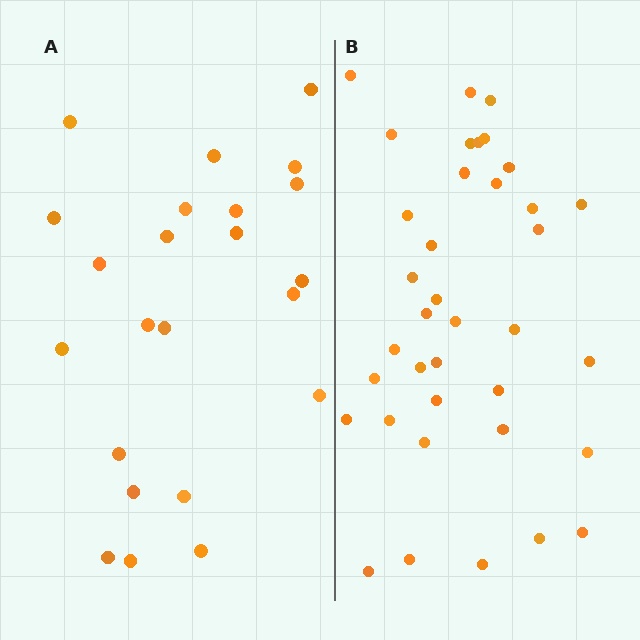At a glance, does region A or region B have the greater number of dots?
Region B (the right region) has more dots.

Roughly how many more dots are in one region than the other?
Region B has approximately 15 more dots than region A.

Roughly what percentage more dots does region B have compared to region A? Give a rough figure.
About 60% more.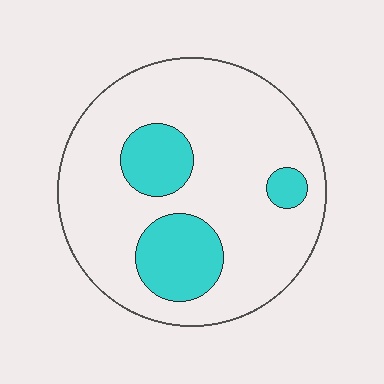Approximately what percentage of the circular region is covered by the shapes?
Approximately 20%.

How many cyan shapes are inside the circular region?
3.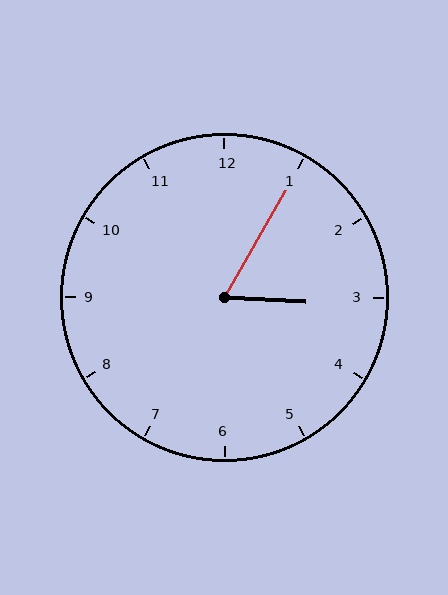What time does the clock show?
3:05.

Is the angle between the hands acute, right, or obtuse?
It is acute.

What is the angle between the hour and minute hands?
Approximately 62 degrees.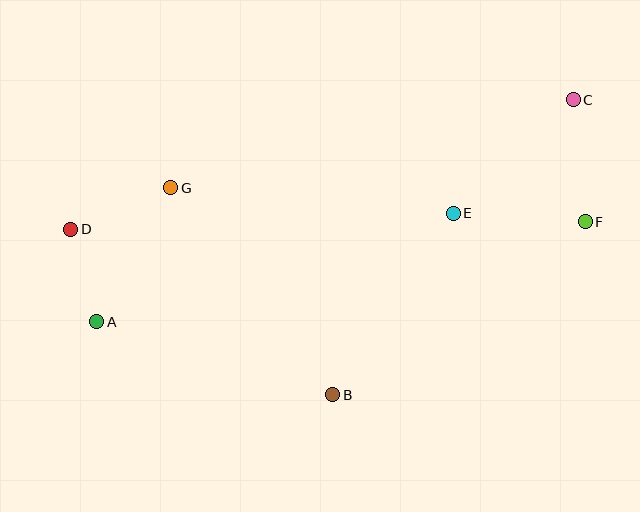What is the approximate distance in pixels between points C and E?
The distance between C and E is approximately 165 pixels.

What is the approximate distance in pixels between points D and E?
The distance between D and E is approximately 383 pixels.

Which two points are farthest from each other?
Points A and C are farthest from each other.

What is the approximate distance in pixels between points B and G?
The distance between B and G is approximately 263 pixels.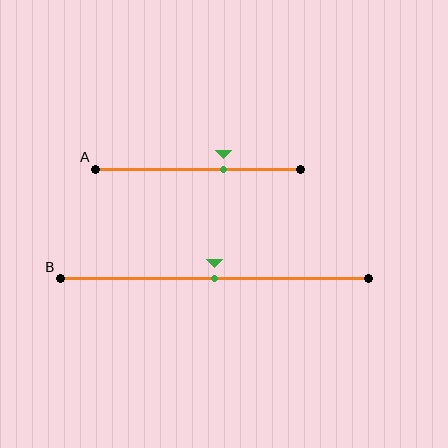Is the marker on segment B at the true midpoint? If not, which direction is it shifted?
Yes, the marker on segment B is at the true midpoint.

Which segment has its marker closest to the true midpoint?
Segment B has its marker closest to the true midpoint.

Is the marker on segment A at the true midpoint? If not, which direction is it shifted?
No, the marker on segment A is shifted to the right by about 13% of the segment length.